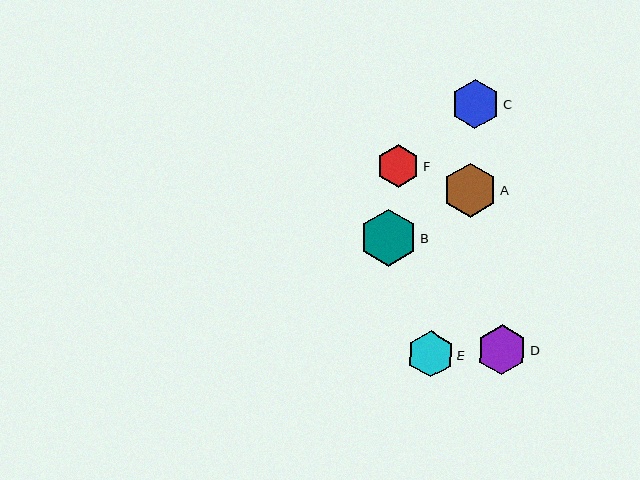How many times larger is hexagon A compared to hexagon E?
Hexagon A is approximately 1.2 times the size of hexagon E.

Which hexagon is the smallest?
Hexagon F is the smallest with a size of approximately 43 pixels.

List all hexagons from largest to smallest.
From largest to smallest: B, A, D, C, E, F.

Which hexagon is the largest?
Hexagon B is the largest with a size of approximately 57 pixels.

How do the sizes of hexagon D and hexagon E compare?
Hexagon D and hexagon E are approximately the same size.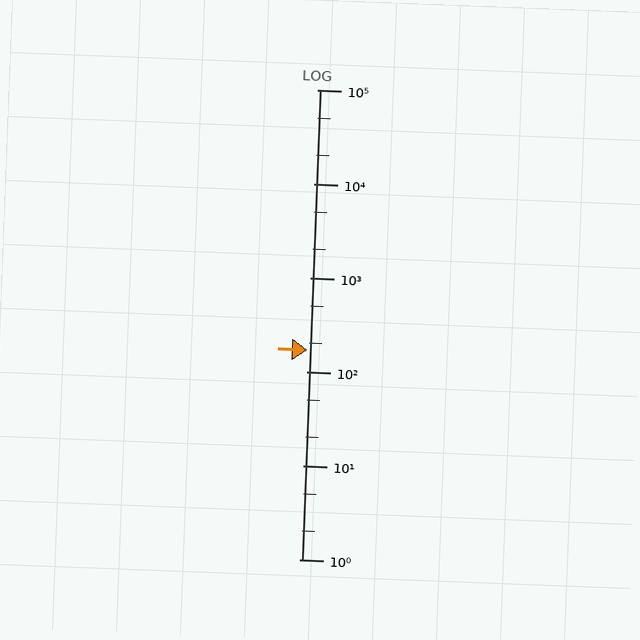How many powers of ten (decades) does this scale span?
The scale spans 5 decades, from 1 to 100000.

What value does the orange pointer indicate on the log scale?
The pointer indicates approximately 170.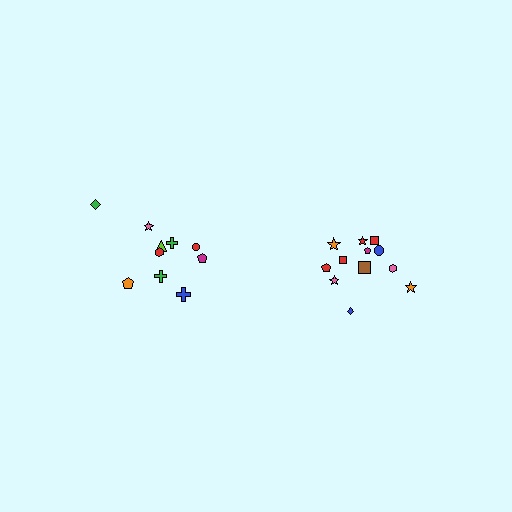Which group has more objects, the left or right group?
The right group.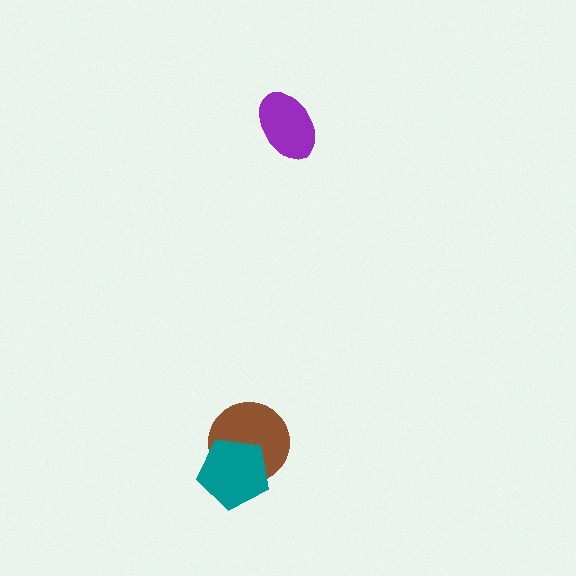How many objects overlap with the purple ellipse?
0 objects overlap with the purple ellipse.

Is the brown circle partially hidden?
Yes, it is partially covered by another shape.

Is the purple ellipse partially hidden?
No, no other shape covers it.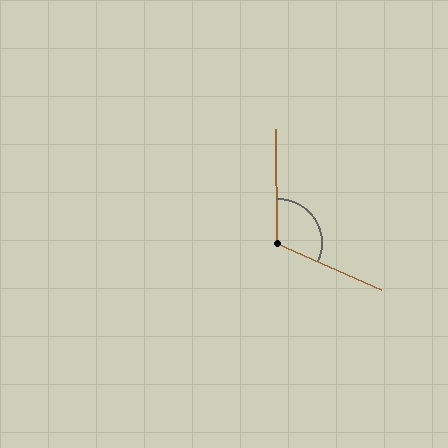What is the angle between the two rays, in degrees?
Approximately 115 degrees.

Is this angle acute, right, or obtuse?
It is obtuse.